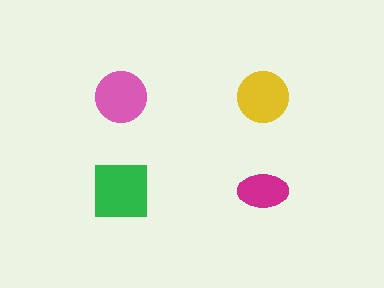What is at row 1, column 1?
A pink circle.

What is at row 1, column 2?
A yellow circle.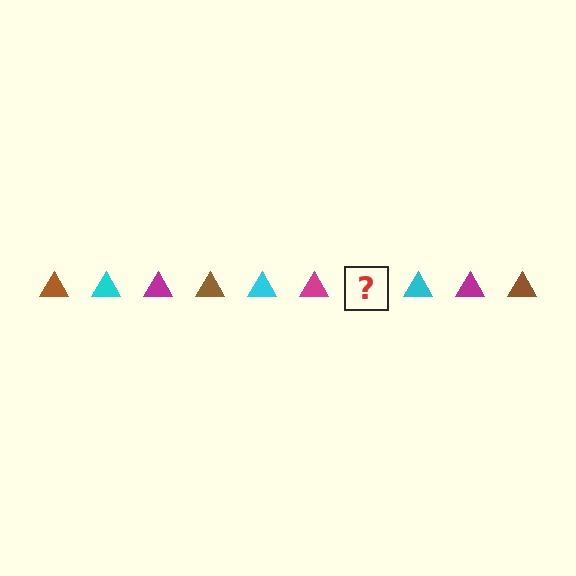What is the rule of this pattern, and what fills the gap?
The rule is that the pattern cycles through brown, cyan, magenta triangles. The gap should be filled with a brown triangle.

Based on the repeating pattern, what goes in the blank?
The blank should be a brown triangle.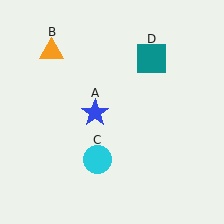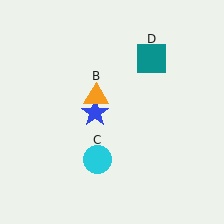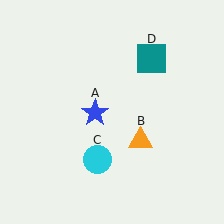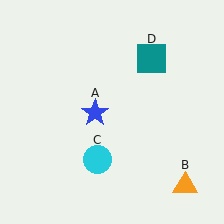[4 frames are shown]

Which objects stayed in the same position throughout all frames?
Blue star (object A) and cyan circle (object C) and teal square (object D) remained stationary.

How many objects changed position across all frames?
1 object changed position: orange triangle (object B).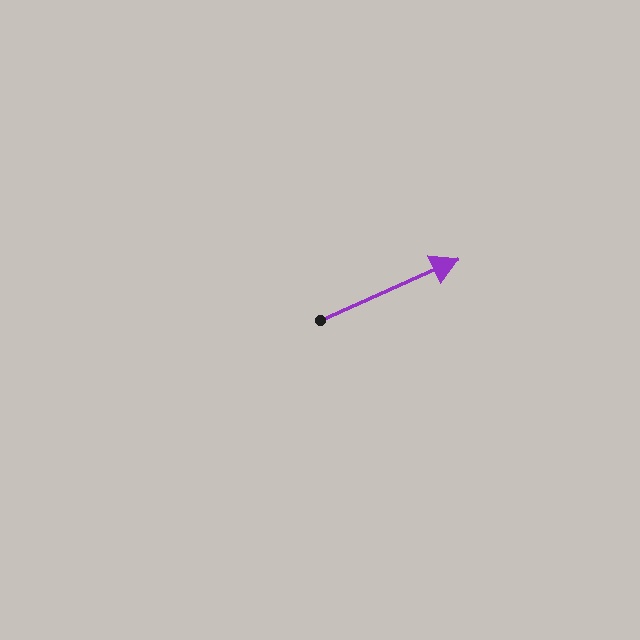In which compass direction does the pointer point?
Northeast.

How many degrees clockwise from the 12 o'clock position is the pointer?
Approximately 66 degrees.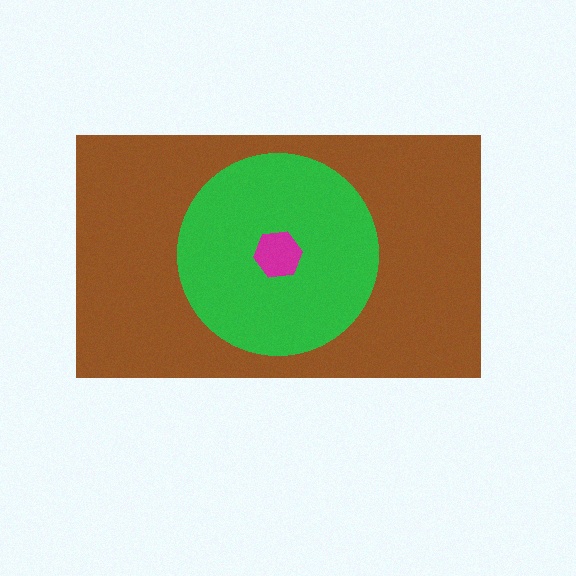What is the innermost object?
The magenta hexagon.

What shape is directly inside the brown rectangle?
The green circle.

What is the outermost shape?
The brown rectangle.